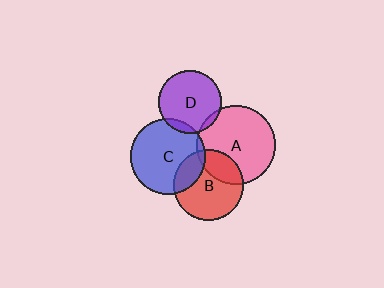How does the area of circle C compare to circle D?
Approximately 1.5 times.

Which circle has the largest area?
Circle A (pink).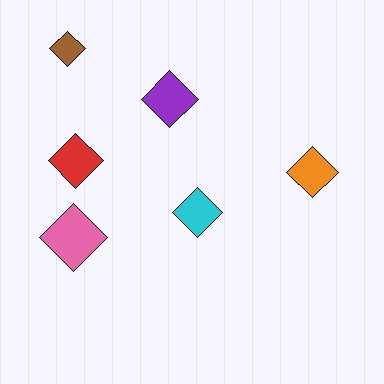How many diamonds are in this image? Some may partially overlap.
There are 6 diamonds.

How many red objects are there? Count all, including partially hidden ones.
There is 1 red object.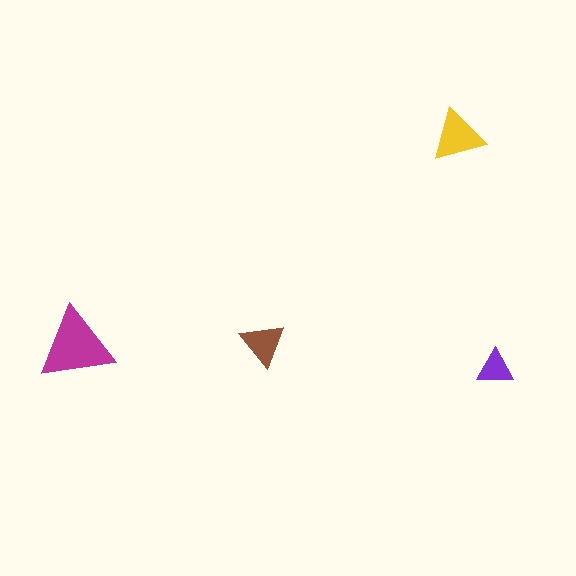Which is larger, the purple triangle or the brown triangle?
The brown one.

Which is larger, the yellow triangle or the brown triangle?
The yellow one.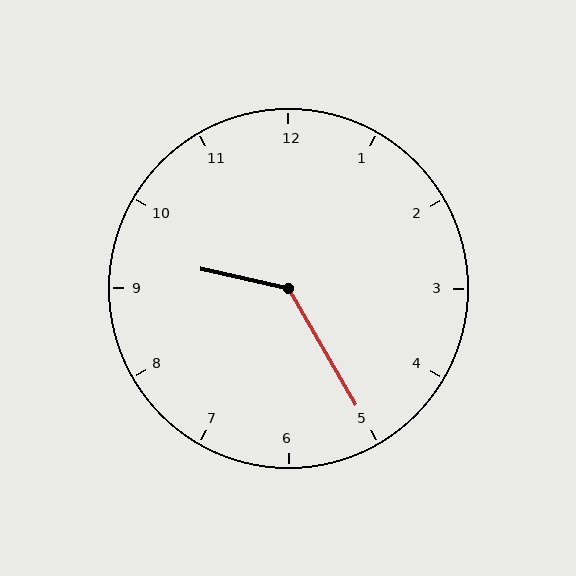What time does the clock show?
9:25.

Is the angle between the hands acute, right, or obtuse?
It is obtuse.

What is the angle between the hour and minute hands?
Approximately 132 degrees.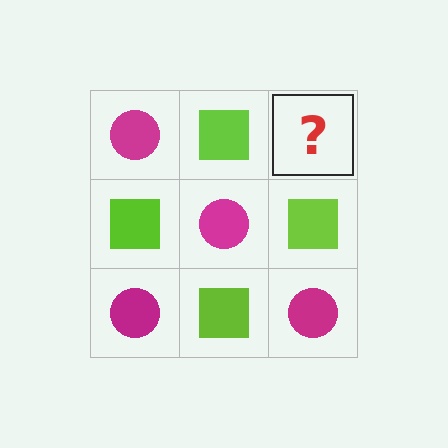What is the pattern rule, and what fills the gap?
The rule is that it alternates magenta circle and lime square in a checkerboard pattern. The gap should be filled with a magenta circle.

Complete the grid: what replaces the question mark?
The question mark should be replaced with a magenta circle.